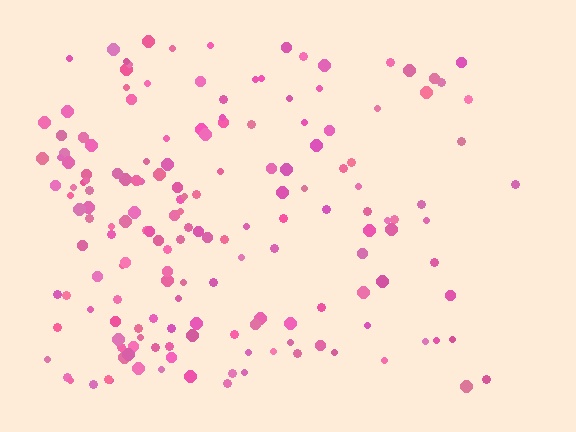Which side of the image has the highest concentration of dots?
The left.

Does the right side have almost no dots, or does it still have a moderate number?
Still a moderate number, just noticeably fewer than the left.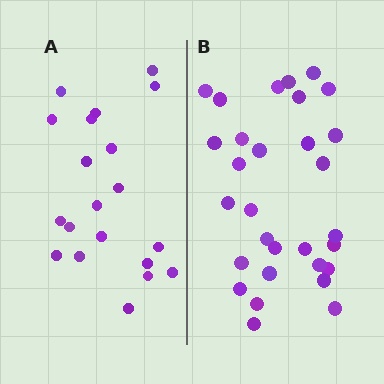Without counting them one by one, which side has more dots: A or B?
Region B (the right region) has more dots.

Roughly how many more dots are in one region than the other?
Region B has roughly 10 or so more dots than region A.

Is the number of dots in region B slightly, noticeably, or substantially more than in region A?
Region B has substantially more. The ratio is roughly 1.5 to 1.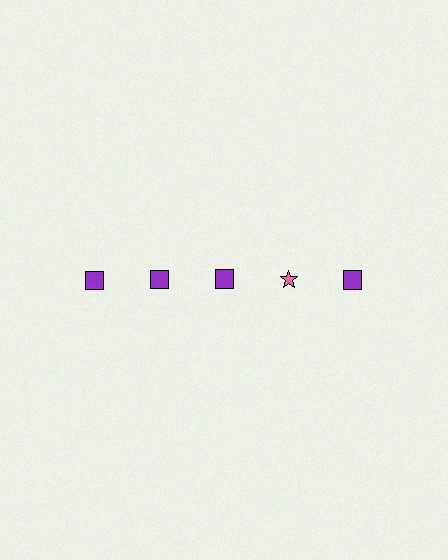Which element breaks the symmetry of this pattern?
The pink star in the top row, second from right column breaks the symmetry. All other shapes are purple squares.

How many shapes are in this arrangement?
There are 5 shapes arranged in a grid pattern.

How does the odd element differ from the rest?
It differs in both color (pink instead of purple) and shape (star instead of square).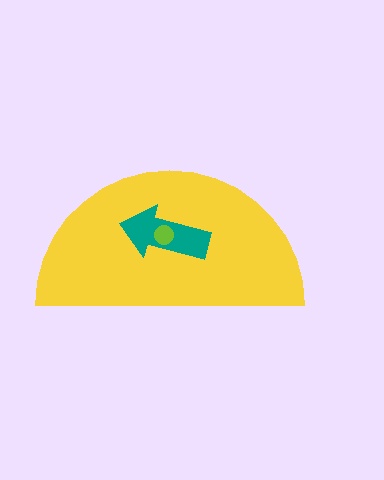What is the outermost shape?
The yellow semicircle.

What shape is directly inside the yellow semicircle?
The teal arrow.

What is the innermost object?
The lime circle.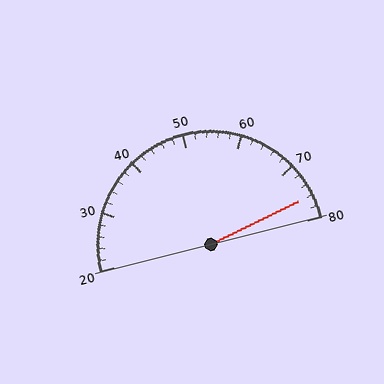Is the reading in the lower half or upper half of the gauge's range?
The reading is in the upper half of the range (20 to 80).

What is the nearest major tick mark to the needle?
The nearest major tick mark is 80.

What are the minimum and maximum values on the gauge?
The gauge ranges from 20 to 80.